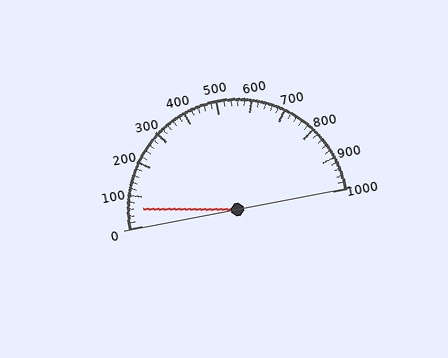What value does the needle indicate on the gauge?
The needle indicates approximately 60.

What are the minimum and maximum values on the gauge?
The gauge ranges from 0 to 1000.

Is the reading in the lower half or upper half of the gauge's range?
The reading is in the lower half of the range (0 to 1000).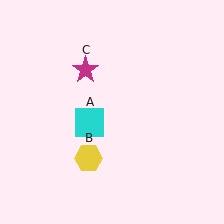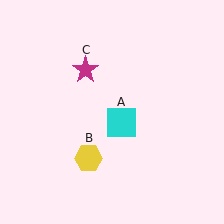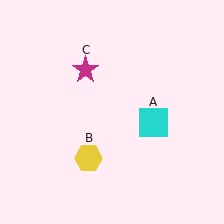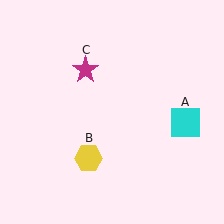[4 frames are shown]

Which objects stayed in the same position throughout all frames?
Yellow hexagon (object B) and magenta star (object C) remained stationary.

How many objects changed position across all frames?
1 object changed position: cyan square (object A).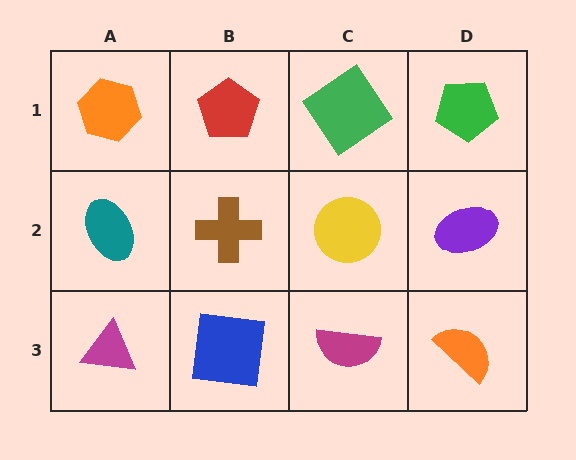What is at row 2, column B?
A brown cross.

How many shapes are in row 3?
4 shapes.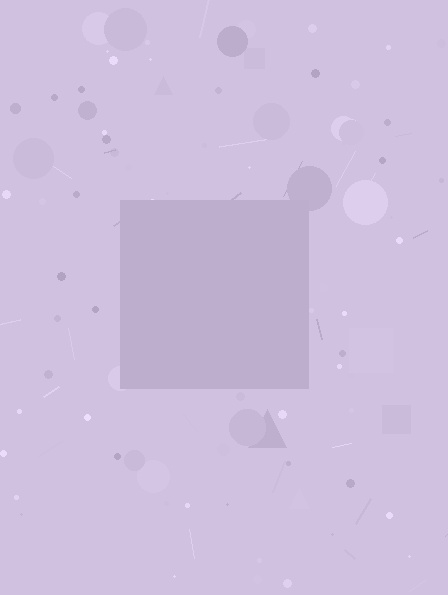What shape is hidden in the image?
A square is hidden in the image.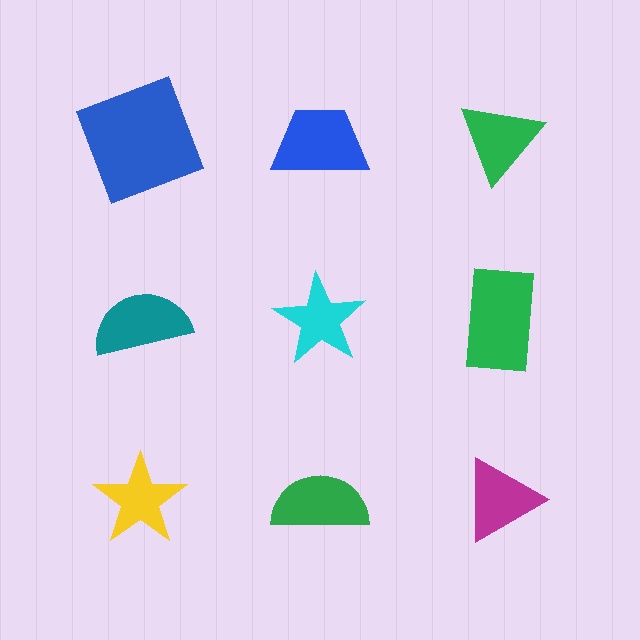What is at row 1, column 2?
A blue trapezoid.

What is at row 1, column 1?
A blue square.